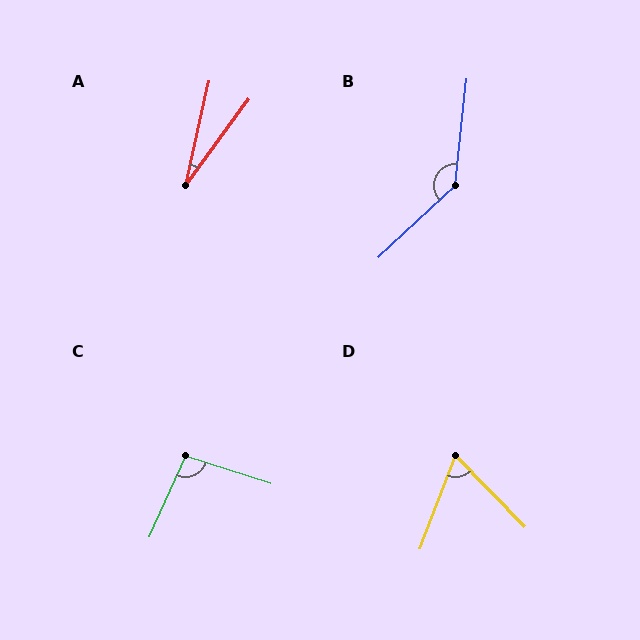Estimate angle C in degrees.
Approximately 96 degrees.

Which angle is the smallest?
A, at approximately 24 degrees.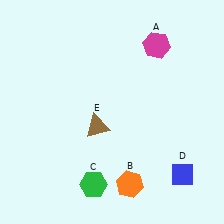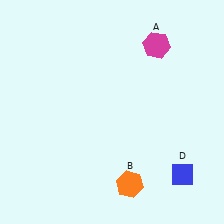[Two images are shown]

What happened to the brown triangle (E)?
The brown triangle (E) was removed in Image 2. It was in the bottom-left area of Image 1.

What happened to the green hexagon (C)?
The green hexagon (C) was removed in Image 2. It was in the bottom-left area of Image 1.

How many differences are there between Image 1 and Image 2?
There are 2 differences between the two images.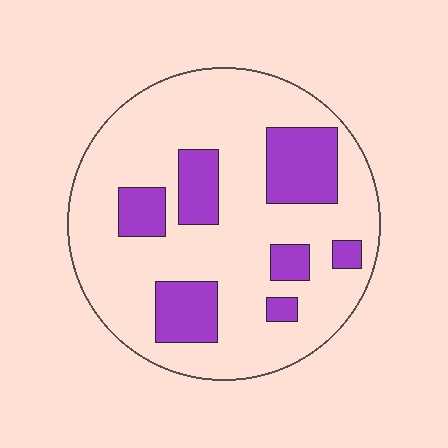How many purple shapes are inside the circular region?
7.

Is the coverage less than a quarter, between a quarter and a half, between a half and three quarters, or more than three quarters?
Less than a quarter.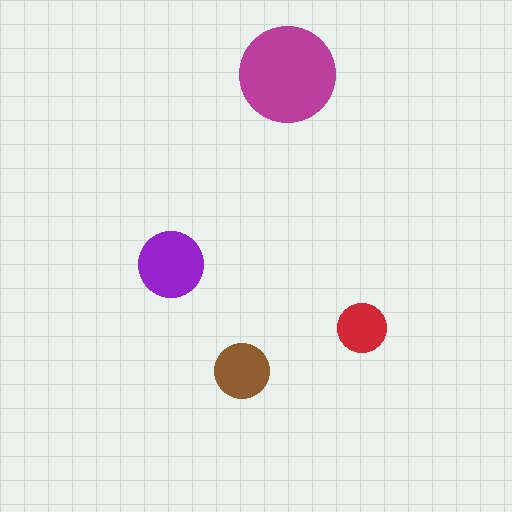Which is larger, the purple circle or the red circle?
The purple one.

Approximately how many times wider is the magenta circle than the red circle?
About 2 times wider.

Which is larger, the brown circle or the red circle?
The brown one.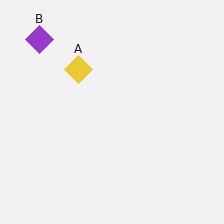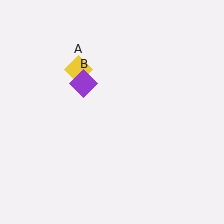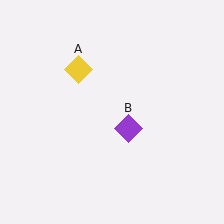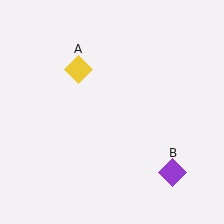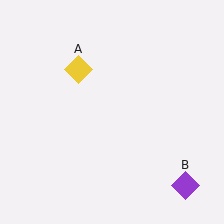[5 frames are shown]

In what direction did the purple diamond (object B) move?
The purple diamond (object B) moved down and to the right.